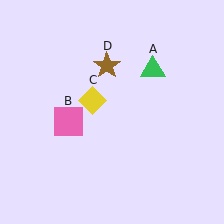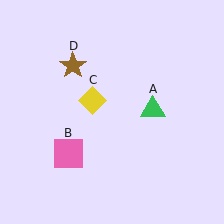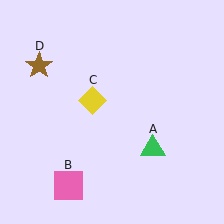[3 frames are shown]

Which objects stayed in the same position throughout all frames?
Yellow diamond (object C) remained stationary.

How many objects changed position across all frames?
3 objects changed position: green triangle (object A), pink square (object B), brown star (object D).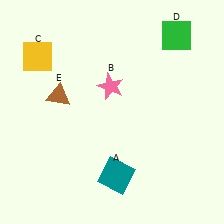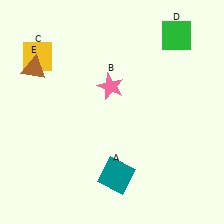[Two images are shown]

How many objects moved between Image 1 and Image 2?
1 object moved between the two images.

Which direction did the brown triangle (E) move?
The brown triangle (E) moved up.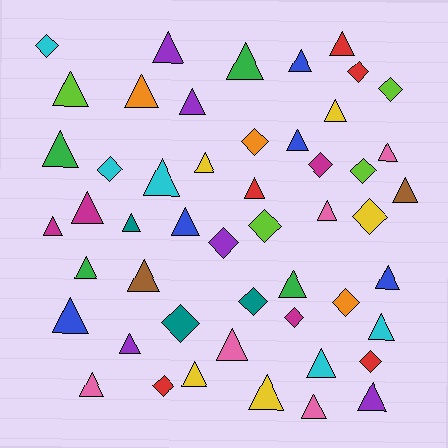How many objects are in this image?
There are 50 objects.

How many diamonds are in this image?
There are 16 diamonds.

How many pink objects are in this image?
There are 5 pink objects.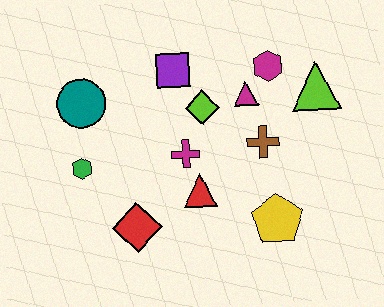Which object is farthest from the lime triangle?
The green hexagon is farthest from the lime triangle.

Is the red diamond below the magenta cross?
Yes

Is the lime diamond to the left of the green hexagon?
No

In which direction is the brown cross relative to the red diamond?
The brown cross is to the right of the red diamond.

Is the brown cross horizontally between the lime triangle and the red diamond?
Yes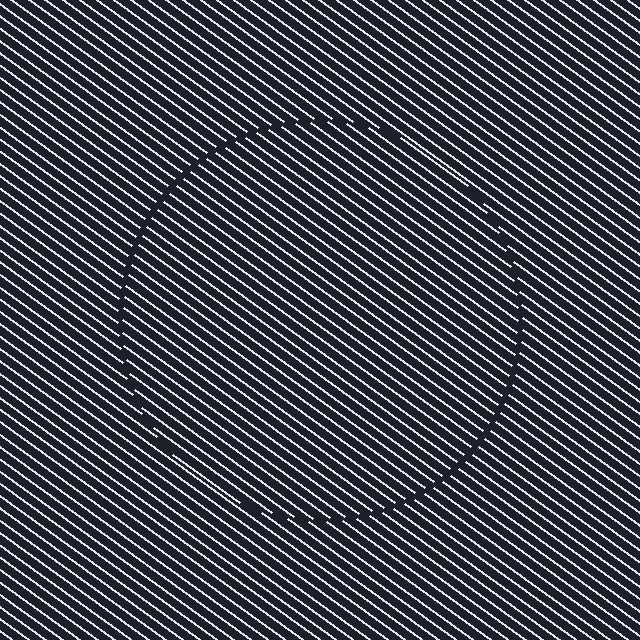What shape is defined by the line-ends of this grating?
An illusory circle. The interior of the shape contains the same grating, shifted by half a period — the contour is defined by the phase discontinuity where line-ends from the inner and outer gratings abut.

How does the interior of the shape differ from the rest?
The interior of the shape contains the same grating, shifted by half a period — the contour is defined by the phase discontinuity where line-ends from the inner and outer gratings abut.